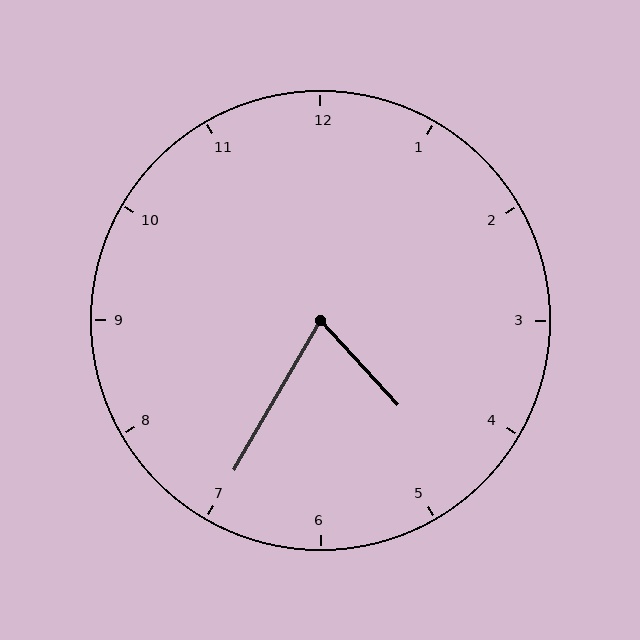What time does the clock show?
4:35.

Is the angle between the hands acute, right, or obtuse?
It is acute.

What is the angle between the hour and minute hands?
Approximately 72 degrees.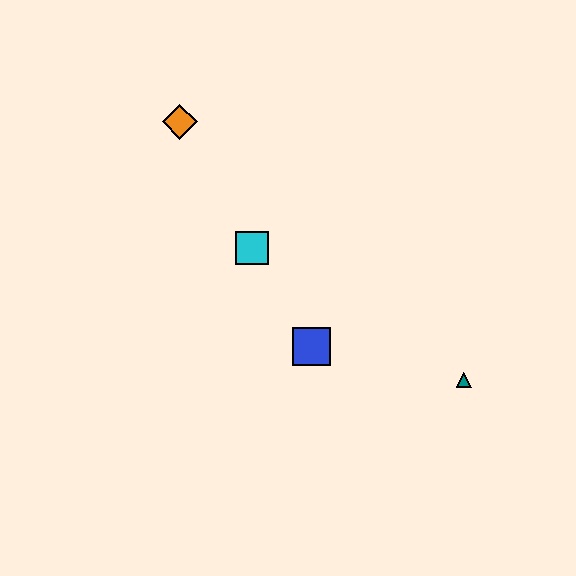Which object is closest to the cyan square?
The blue square is closest to the cyan square.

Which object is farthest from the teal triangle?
The orange diamond is farthest from the teal triangle.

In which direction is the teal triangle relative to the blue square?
The teal triangle is to the right of the blue square.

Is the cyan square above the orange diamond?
No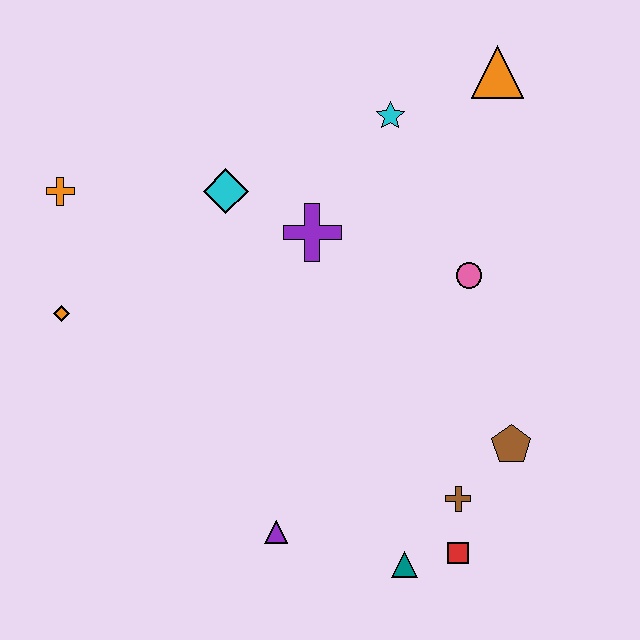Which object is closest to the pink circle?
The purple cross is closest to the pink circle.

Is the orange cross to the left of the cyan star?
Yes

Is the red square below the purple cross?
Yes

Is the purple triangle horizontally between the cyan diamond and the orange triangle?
Yes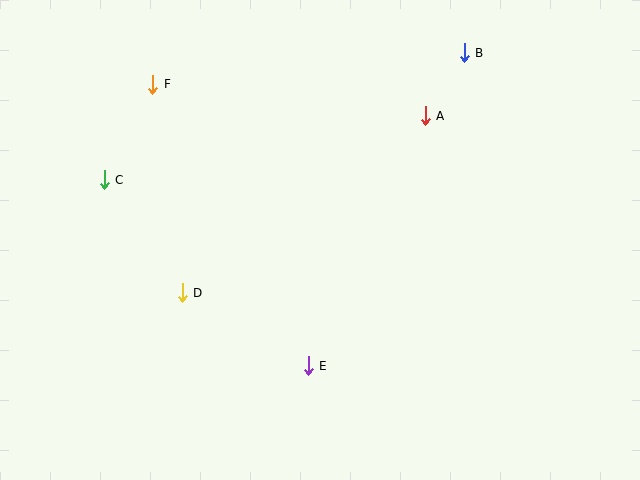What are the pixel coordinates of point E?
Point E is at (308, 366).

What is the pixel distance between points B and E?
The distance between B and E is 350 pixels.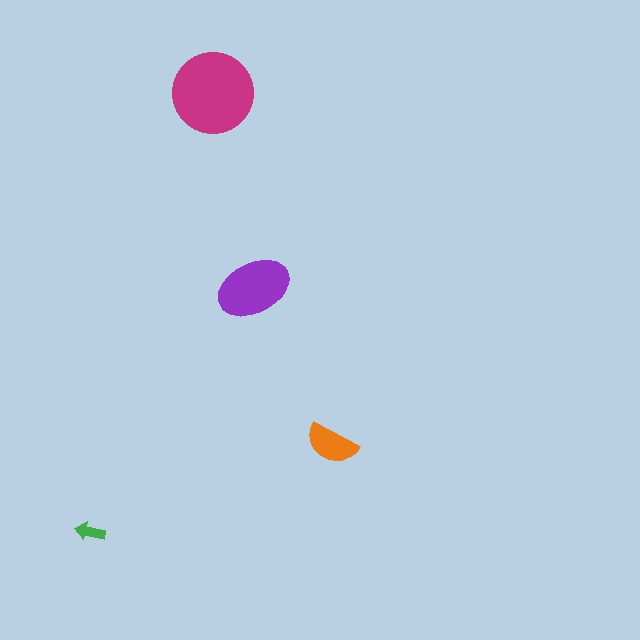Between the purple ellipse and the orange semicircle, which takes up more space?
The purple ellipse.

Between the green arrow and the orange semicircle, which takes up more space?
The orange semicircle.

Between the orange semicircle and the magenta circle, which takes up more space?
The magenta circle.